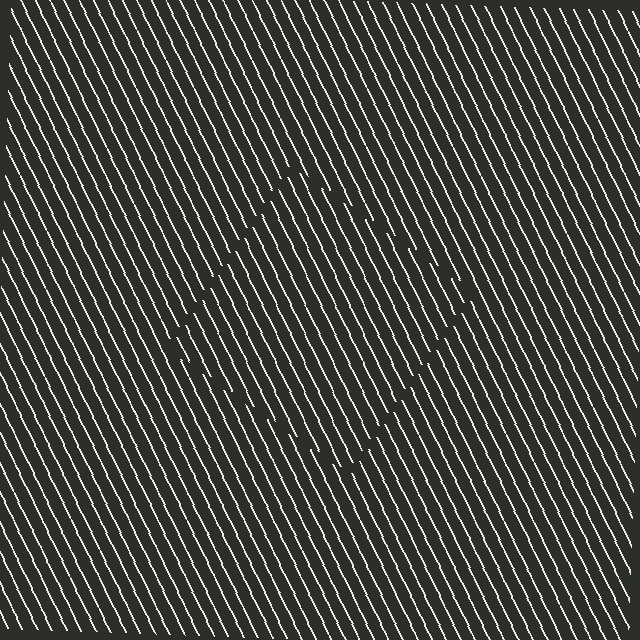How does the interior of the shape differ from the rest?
The interior of the shape contains the same grating, shifted by half a period — the contour is defined by the phase discontinuity where line-ends from the inner and outer gratings abut.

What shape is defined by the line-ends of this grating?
An illusory square. The interior of the shape contains the same grating, shifted by half a period — the contour is defined by the phase discontinuity where line-ends from the inner and outer gratings abut.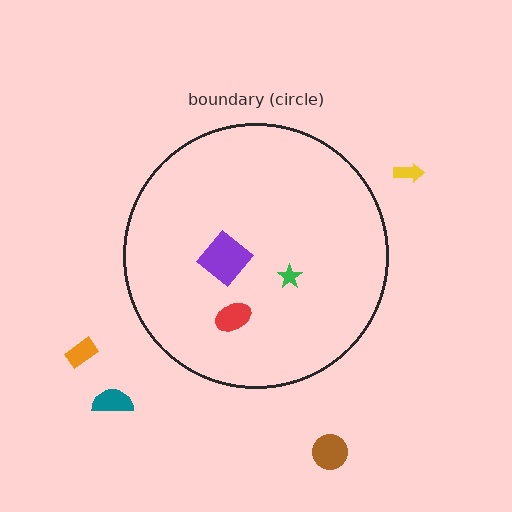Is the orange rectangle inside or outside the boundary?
Outside.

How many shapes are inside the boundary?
3 inside, 4 outside.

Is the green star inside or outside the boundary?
Inside.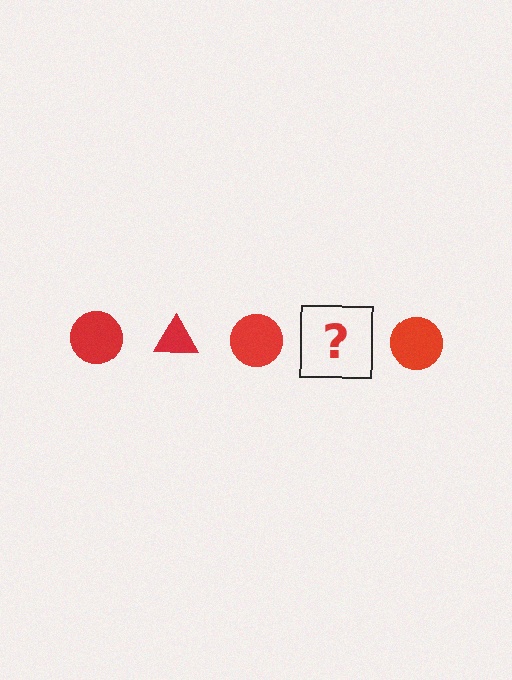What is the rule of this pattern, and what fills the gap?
The rule is that the pattern cycles through circle, triangle shapes in red. The gap should be filled with a red triangle.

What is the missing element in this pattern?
The missing element is a red triangle.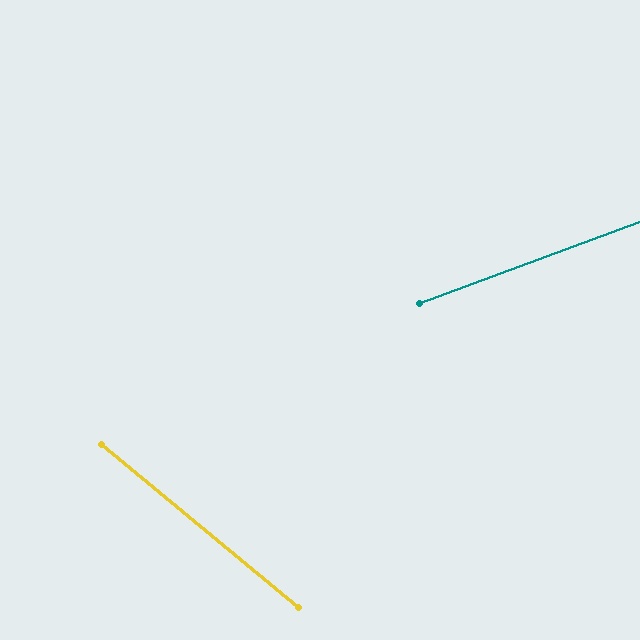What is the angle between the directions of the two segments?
Approximately 60 degrees.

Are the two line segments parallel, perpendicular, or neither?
Neither parallel nor perpendicular — they differ by about 60°.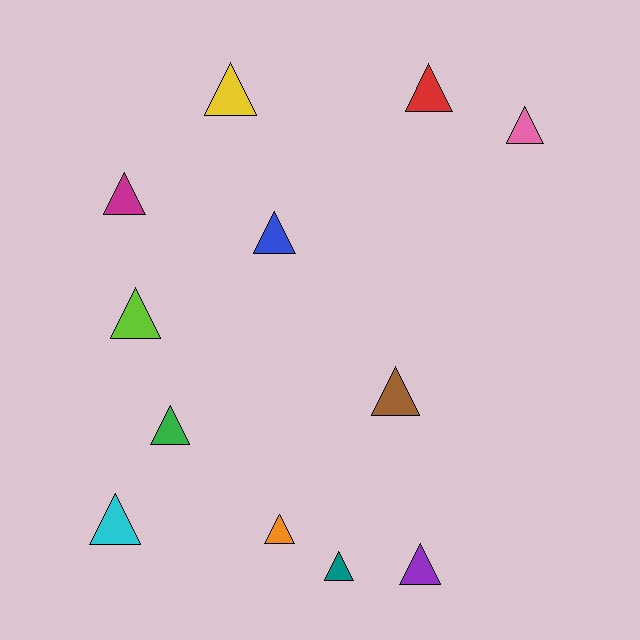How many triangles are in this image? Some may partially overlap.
There are 12 triangles.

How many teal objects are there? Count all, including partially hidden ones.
There is 1 teal object.